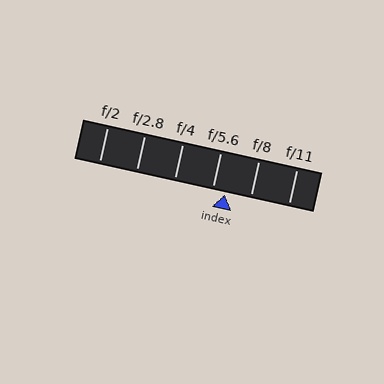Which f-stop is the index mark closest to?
The index mark is closest to f/5.6.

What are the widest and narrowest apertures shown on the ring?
The widest aperture shown is f/2 and the narrowest is f/11.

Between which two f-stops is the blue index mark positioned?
The index mark is between f/5.6 and f/8.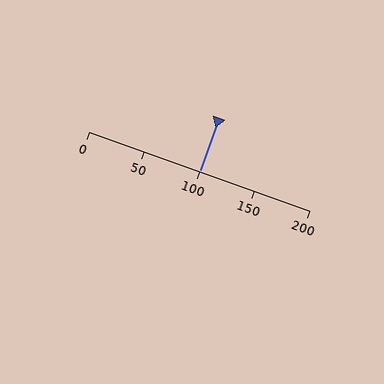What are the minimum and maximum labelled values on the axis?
The axis runs from 0 to 200.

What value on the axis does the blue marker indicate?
The marker indicates approximately 100.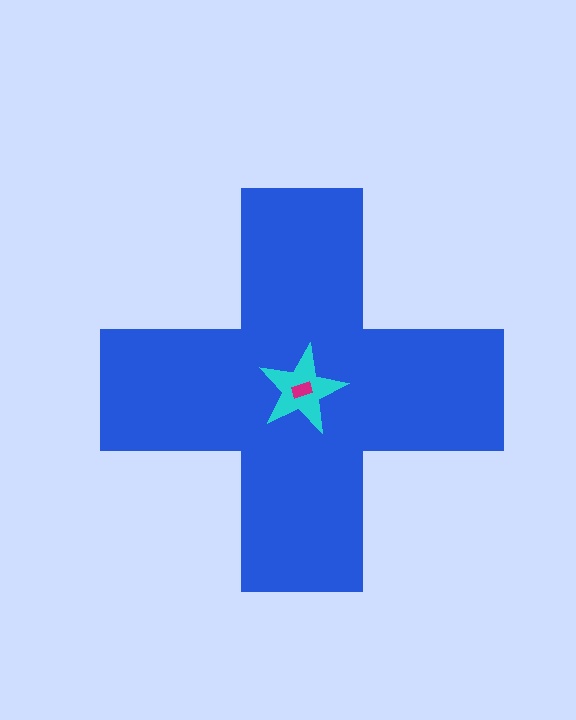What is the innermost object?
The magenta rectangle.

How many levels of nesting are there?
3.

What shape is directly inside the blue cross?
The cyan star.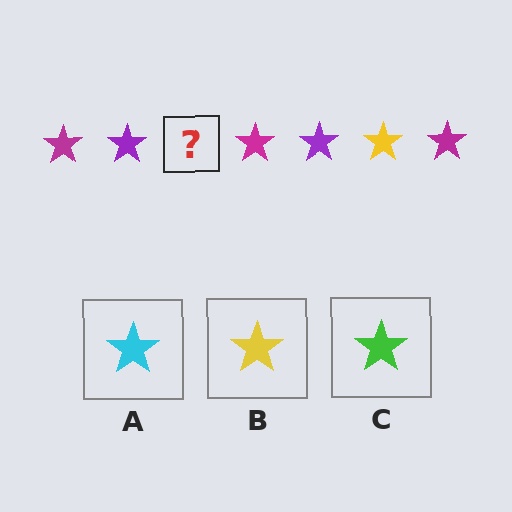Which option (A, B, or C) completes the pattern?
B.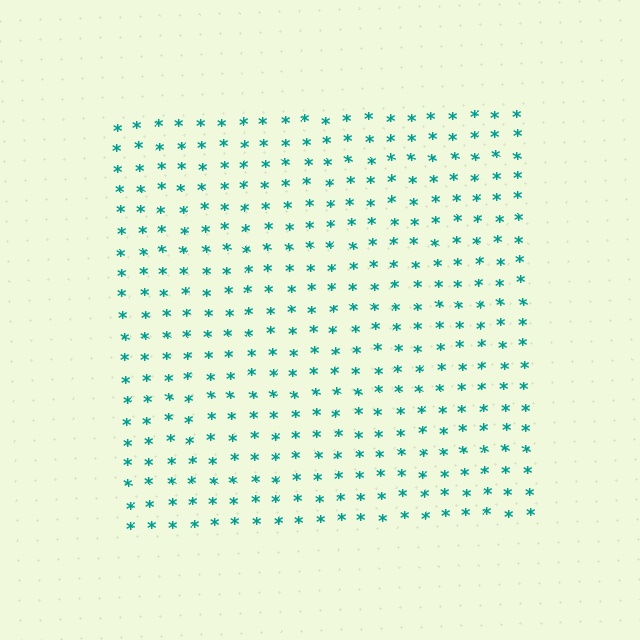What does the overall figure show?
The overall figure shows a square.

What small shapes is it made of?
It is made of small asterisks.